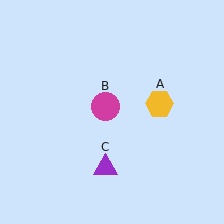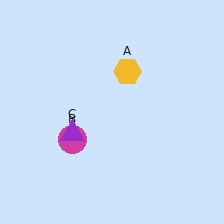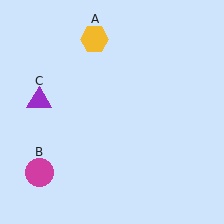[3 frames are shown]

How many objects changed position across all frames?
3 objects changed position: yellow hexagon (object A), magenta circle (object B), purple triangle (object C).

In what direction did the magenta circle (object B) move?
The magenta circle (object B) moved down and to the left.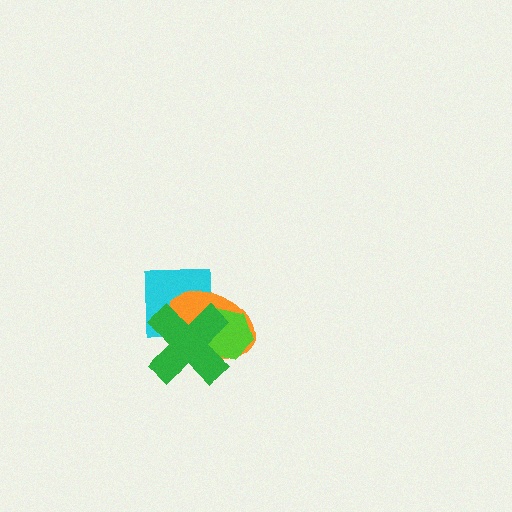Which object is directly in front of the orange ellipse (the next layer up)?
The lime hexagon is directly in front of the orange ellipse.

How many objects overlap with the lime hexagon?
2 objects overlap with the lime hexagon.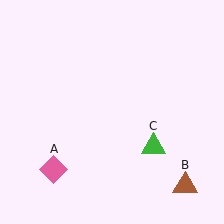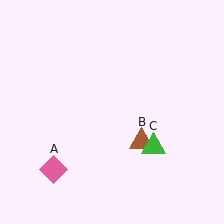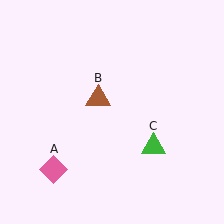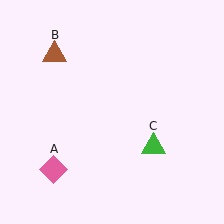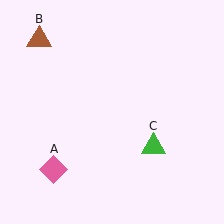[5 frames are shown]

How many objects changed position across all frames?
1 object changed position: brown triangle (object B).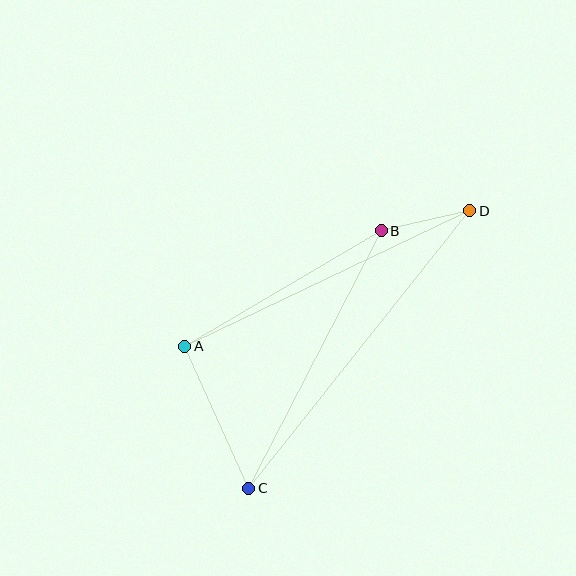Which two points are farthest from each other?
Points C and D are farthest from each other.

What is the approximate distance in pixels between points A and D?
The distance between A and D is approximately 315 pixels.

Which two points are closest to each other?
Points B and D are closest to each other.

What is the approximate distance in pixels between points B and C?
The distance between B and C is approximately 290 pixels.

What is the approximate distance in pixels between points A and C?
The distance between A and C is approximately 156 pixels.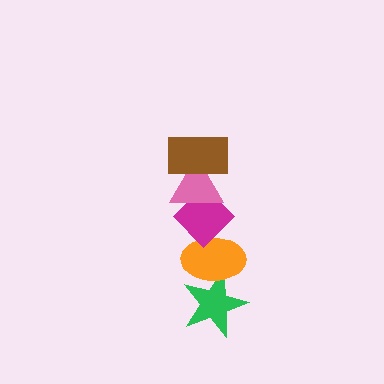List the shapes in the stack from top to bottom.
From top to bottom: the brown rectangle, the pink triangle, the magenta diamond, the orange ellipse, the green star.